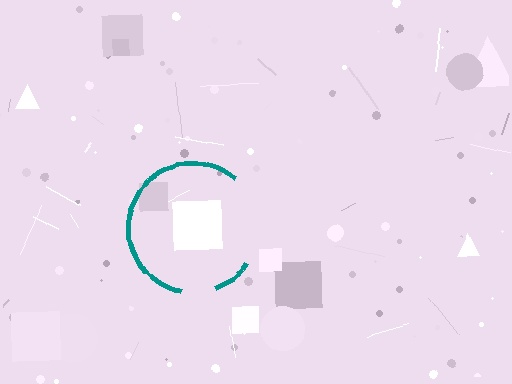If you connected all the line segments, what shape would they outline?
They would outline a circle.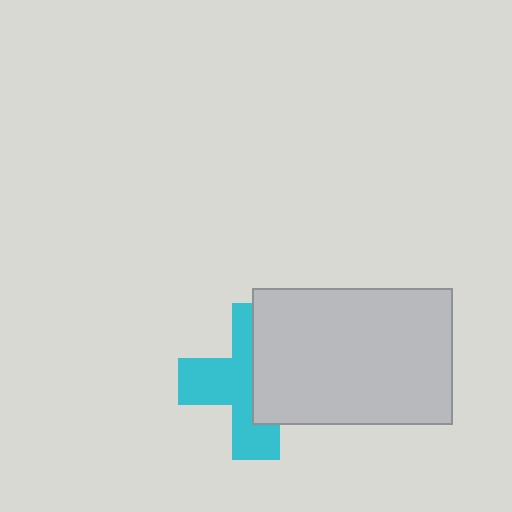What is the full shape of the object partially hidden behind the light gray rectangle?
The partially hidden object is a cyan cross.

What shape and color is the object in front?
The object in front is a light gray rectangle.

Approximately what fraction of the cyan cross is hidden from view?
Roughly 48% of the cyan cross is hidden behind the light gray rectangle.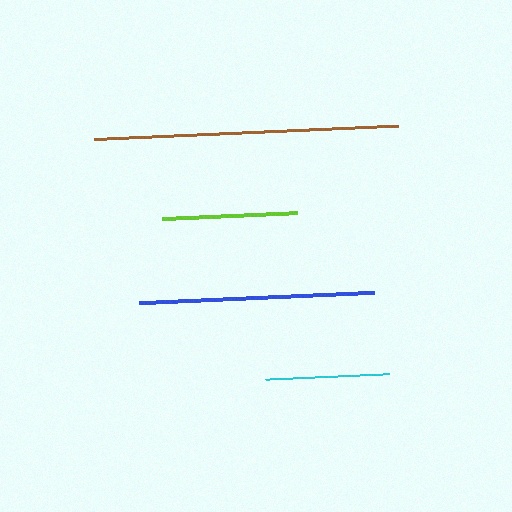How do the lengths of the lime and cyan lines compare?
The lime and cyan lines are approximately the same length.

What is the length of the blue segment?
The blue segment is approximately 235 pixels long.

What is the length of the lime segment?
The lime segment is approximately 135 pixels long.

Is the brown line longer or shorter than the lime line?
The brown line is longer than the lime line.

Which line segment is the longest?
The brown line is the longest at approximately 305 pixels.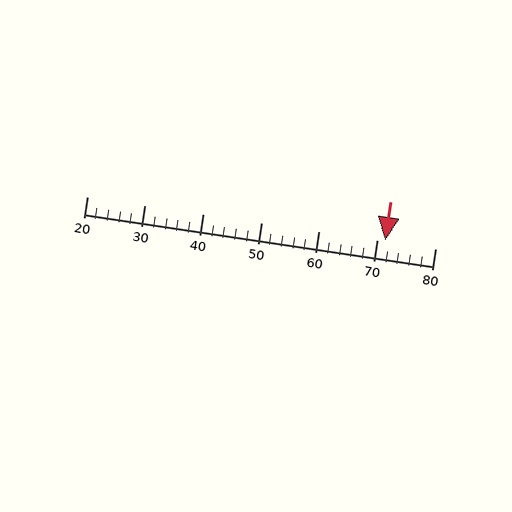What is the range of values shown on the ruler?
The ruler shows values from 20 to 80.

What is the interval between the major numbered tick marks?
The major tick marks are spaced 10 units apart.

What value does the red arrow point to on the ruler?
The red arrow points to approximately 71.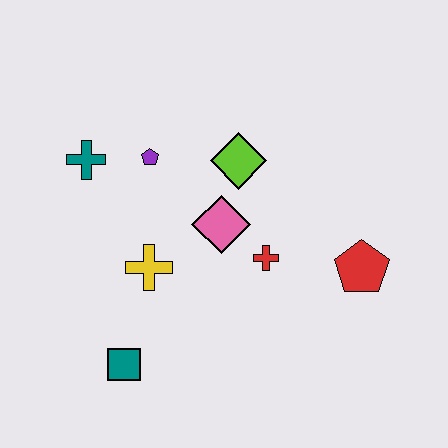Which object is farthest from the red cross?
The teal cross is farthest from the red cross.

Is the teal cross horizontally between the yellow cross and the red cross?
No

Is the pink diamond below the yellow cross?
No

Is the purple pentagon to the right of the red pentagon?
No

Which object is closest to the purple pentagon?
The teal cross is closest to the purple pentagon.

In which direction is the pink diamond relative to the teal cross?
The pink diamond is to the right of the teal cross.